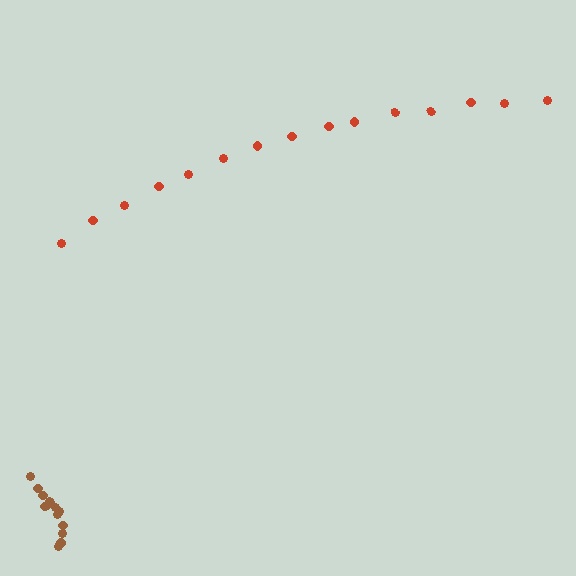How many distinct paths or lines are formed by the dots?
There are 2 distinct paths.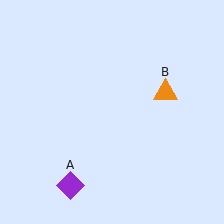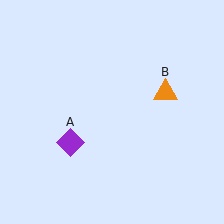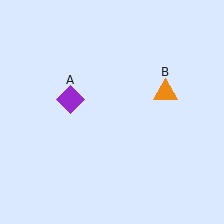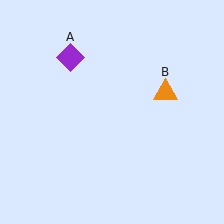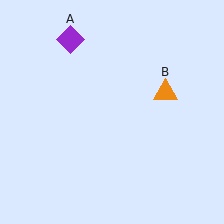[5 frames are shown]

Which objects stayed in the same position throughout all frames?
Orange triangle (object B) remained stationary.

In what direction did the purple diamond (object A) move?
The purple diamond (object A) moved up.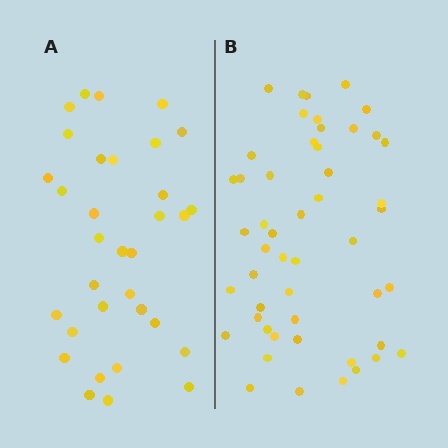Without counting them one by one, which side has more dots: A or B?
Region B (the right region) has more dots.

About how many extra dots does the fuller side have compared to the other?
Region B has approximately 15 more dots than region A.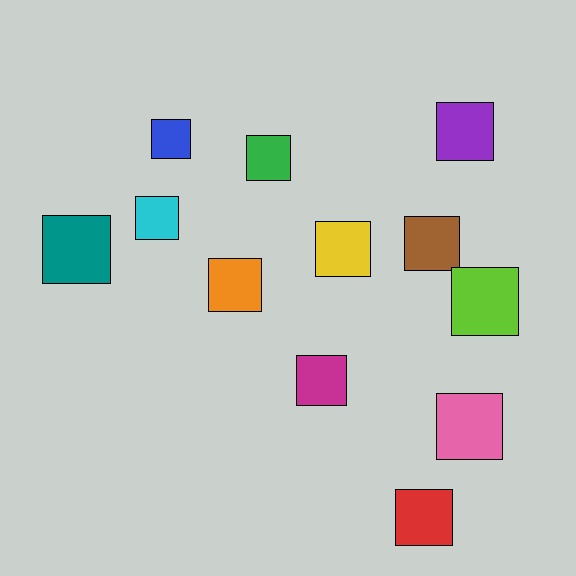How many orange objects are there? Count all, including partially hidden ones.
There is 1 orange object.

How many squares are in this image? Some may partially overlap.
There are 12 squares.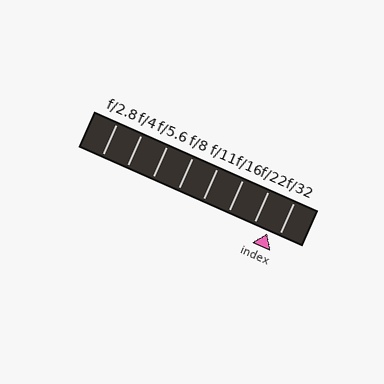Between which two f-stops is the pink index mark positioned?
The index mark is between f/22 and f/32.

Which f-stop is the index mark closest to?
The index mark is closest to f/32.